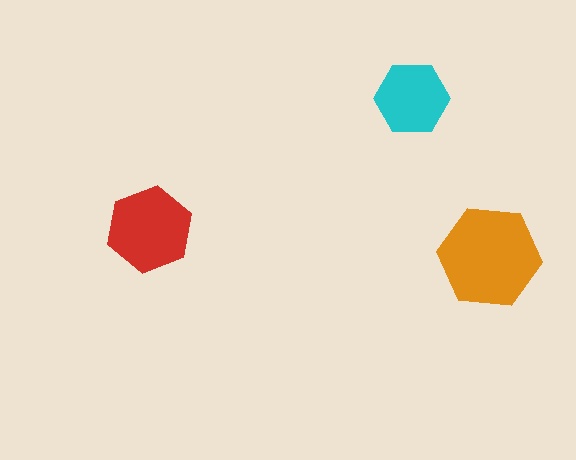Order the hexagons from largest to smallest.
the orange one, the red one, the cyan one.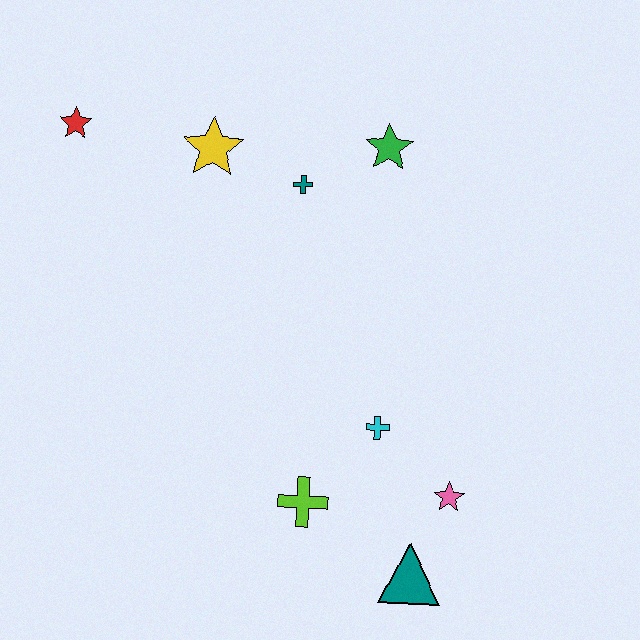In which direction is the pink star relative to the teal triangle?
The pink star is above the teal triangle.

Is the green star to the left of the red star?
No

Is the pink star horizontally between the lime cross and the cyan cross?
No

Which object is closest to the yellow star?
The teal cross is closest to the yellow star.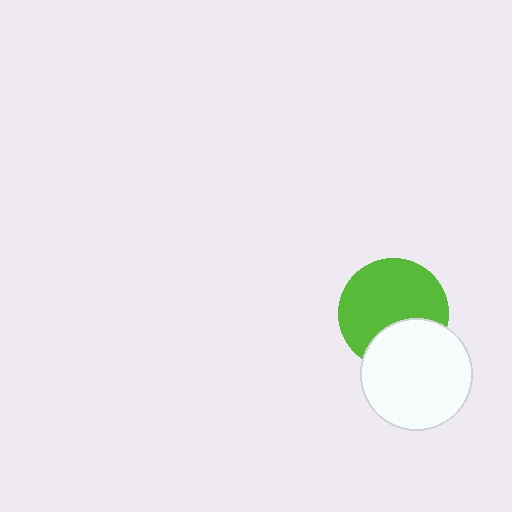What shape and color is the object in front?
The object in front is a white circle.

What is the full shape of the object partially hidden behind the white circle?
The partially hidden object is a lime circle.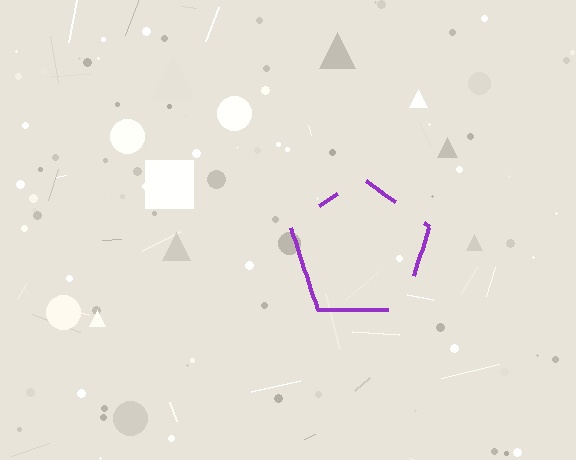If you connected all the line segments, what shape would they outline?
They would outline a pentagon.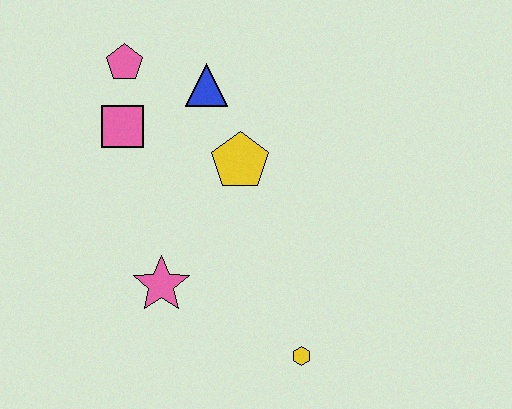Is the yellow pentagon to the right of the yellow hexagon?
No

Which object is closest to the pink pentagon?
The pink square is closest to the pink pentagon.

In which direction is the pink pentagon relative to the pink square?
The pink pentagon is above the pink square.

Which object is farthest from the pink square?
The yellow hexagon is farthest from the pink square.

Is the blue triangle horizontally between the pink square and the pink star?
No